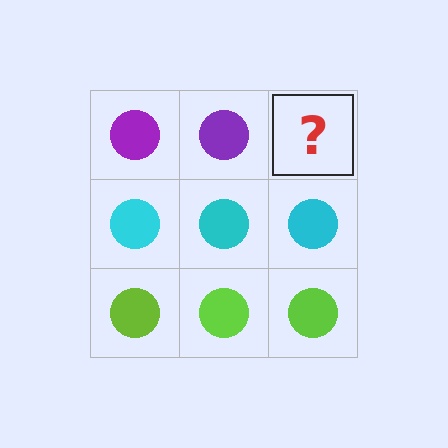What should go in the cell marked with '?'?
The missing cell should contain a purple circle.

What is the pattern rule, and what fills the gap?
The rule is that each row has a consistent color. The gap should be filled with a purple circle.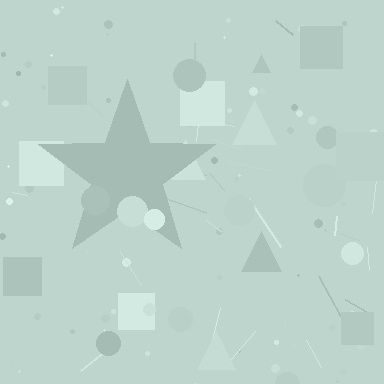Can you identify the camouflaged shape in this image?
The camouflaged shape is a star.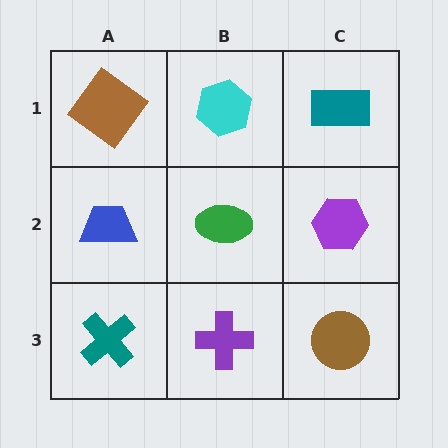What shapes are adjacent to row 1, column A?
A blue trapezoid (row 2, column A), a cyan hexagon (row 1, column B).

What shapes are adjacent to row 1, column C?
A purple hexagon (row 2, column C), a cyan hexagon (row 1, column B).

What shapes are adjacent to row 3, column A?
A blue trapezoid (row 2, column A), a purple cross (row 3, column B).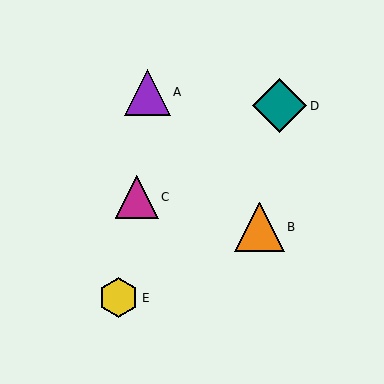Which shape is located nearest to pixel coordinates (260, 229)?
The orange triangle (labeled B) at (259, 227) is nearest to that location.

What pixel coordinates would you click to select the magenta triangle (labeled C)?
Click at (137, 197) to select the magenta triangle C.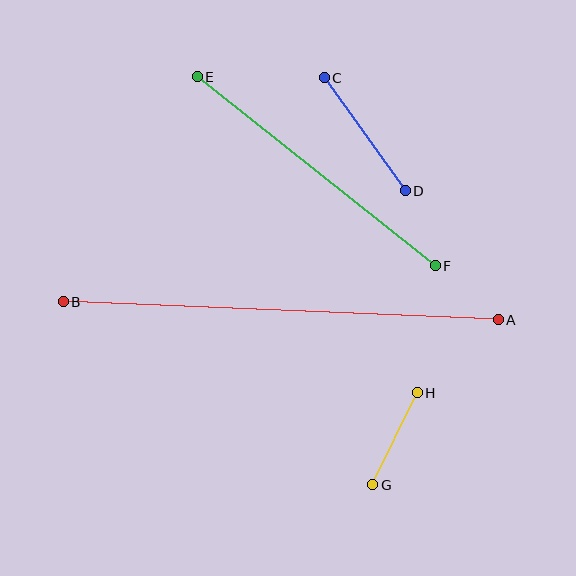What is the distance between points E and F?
The distance is approximately 304 pixels.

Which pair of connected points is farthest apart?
Points A and B are farthest apart.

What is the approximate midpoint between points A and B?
The midpoint is at approximately (281, 311) pixels.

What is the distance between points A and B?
The distance is approximately 435 pixels.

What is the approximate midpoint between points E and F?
The midpoint is at approximately (316, 171) pixels.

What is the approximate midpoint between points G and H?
The midpoint is at approximately (395, 439) pixels.